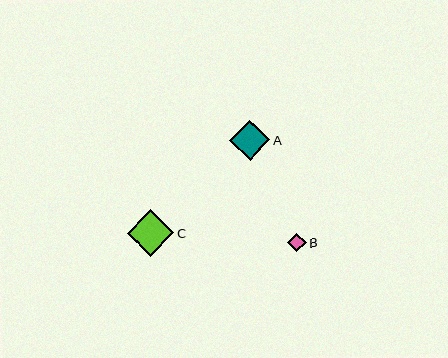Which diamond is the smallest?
Diamond B is the smallest with a size of approximately 19 pixels.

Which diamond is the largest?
Diamond C is the largest with a size of approximately 47 pixels.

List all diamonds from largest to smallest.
From largest to smallest: C, A, B.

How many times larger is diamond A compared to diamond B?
Diamond A is approximately 2.2 times the size of diamond B.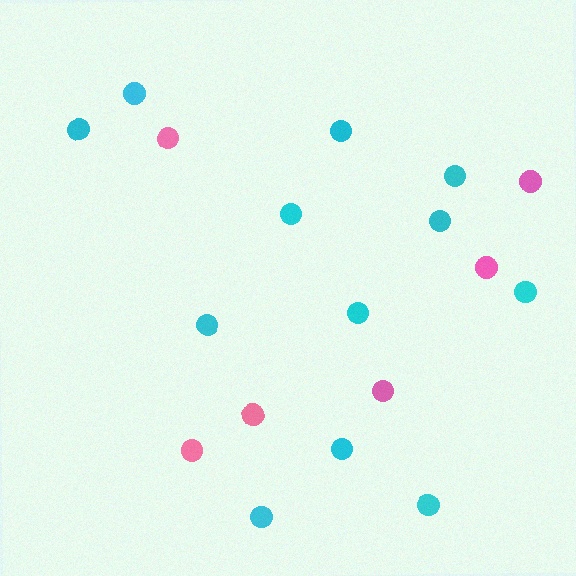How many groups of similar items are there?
There are 2 groups: one group of pink circles (6) and one group of cyan circles (12).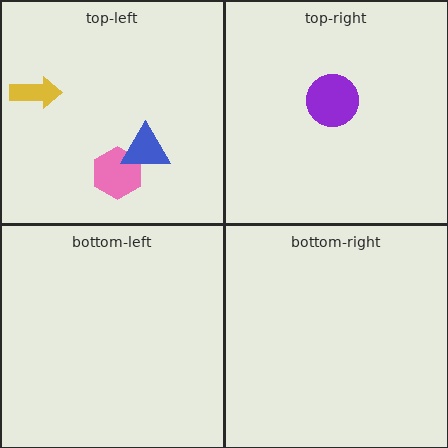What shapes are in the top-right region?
The purple circle.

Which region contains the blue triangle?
The top-left region.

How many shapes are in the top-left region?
3.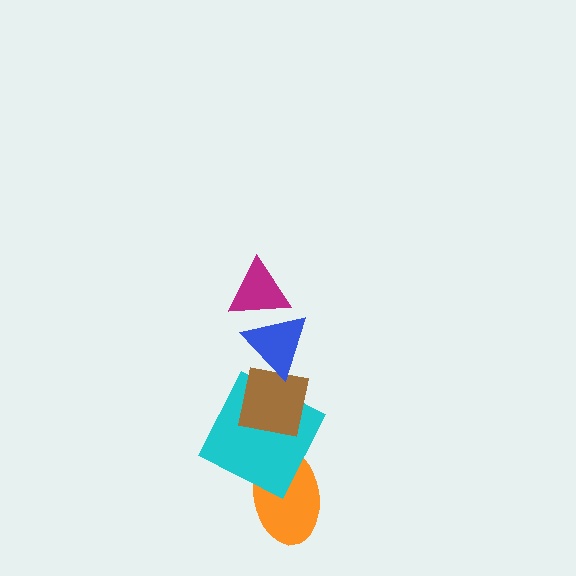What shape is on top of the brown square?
The blue triangle is on top of the brown square.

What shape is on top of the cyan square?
The brown square is on top of the cyan square.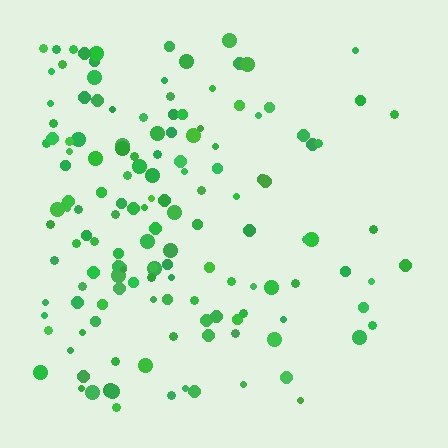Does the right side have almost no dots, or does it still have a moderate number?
Still a moderate number, just noticeably fewer than the left.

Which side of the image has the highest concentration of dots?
The left.